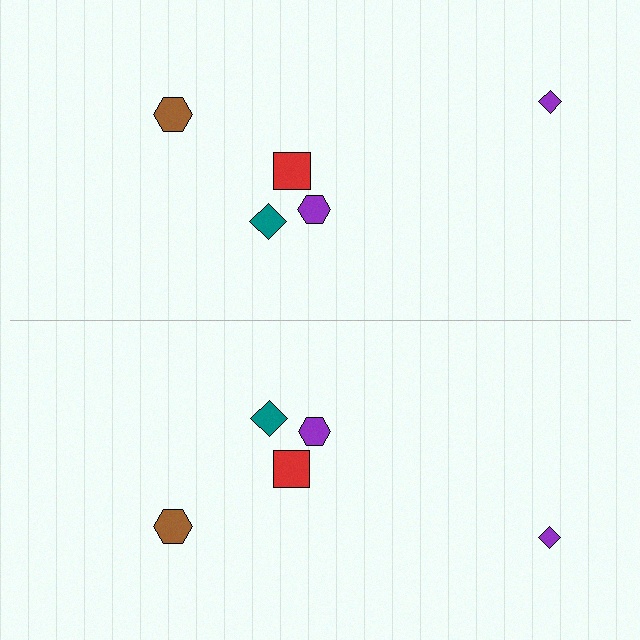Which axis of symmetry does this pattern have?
The pattern has a horizontal axis of symmetry running through the center of the image.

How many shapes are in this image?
There are 10 shapes in this image.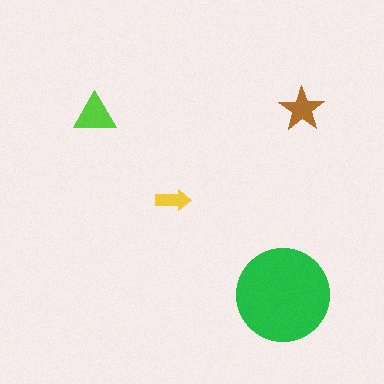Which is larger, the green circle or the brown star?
The green circle.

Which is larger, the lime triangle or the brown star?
The lime triangle.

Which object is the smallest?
The yellow arrow.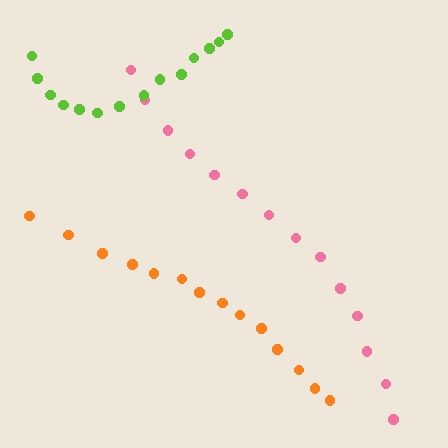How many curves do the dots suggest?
There are 3 distinct paths.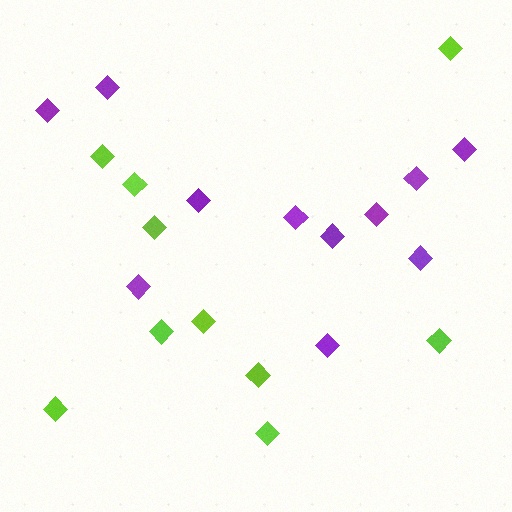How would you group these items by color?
There are 2 groups: one group of lime diamonds (10) and one group of purple diamonds (11).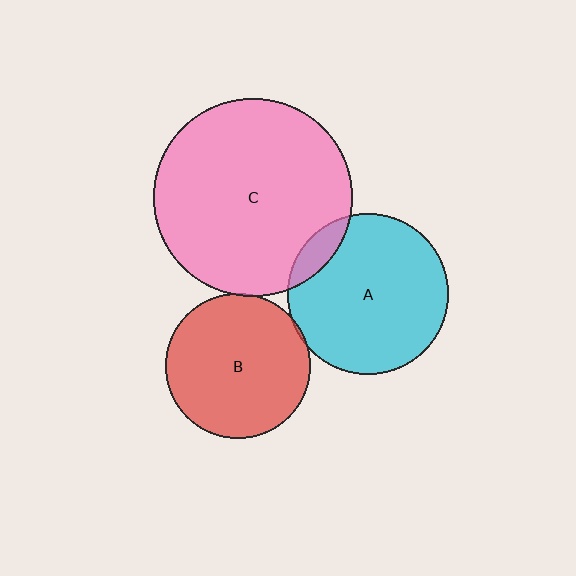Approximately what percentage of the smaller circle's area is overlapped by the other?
Approximately 10%.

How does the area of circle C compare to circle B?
Approximately 1.9 times.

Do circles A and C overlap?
Yes.